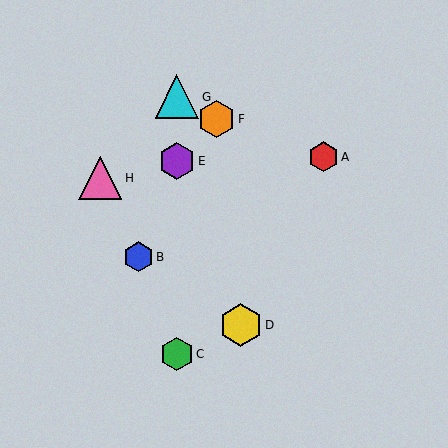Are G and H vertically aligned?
No, G is at x≈177 and H is at x≈100.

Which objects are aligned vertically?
Objects C, E, G are aligned vertically.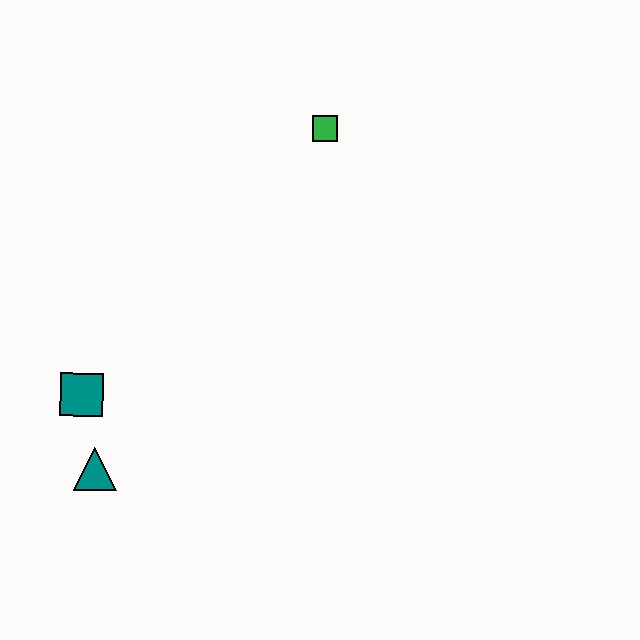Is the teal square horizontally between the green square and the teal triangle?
No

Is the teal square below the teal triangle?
No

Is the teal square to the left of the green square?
Yes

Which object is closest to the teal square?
The teal triangle is closest to the teal square.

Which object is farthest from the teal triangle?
The green square is farthest from the teal triangle.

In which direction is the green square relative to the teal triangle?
The green square is above the teal triangle.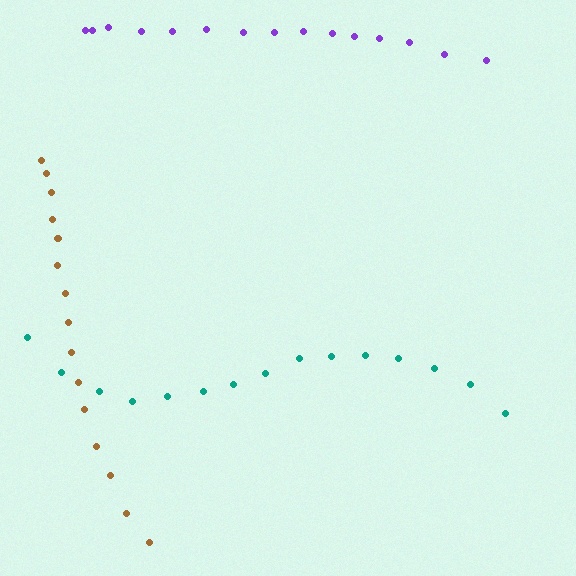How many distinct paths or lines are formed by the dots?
There are 3 distinct paths.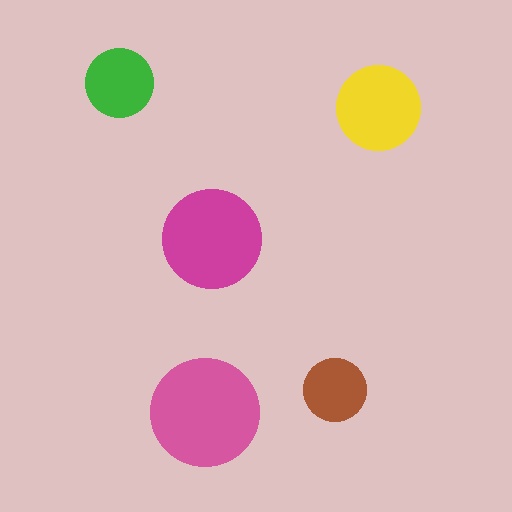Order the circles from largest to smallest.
the pink one, the magenta one, the yellow one, the green one, the brown one.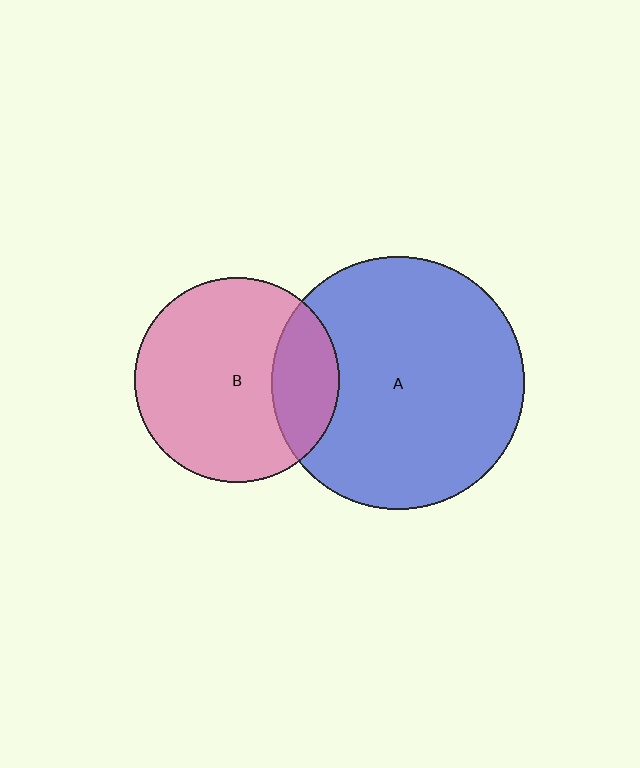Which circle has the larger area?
Circle A (blue).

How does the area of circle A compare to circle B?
Approximately 1.5 times.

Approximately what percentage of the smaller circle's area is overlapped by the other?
Approximately 25%.